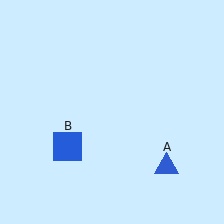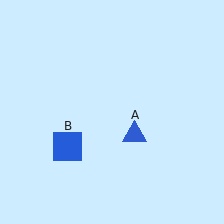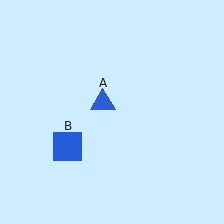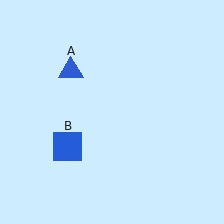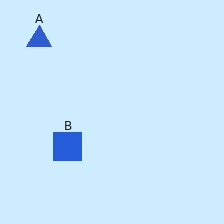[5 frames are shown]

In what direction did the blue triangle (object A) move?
The blue triangle (object A) moved up and to the left.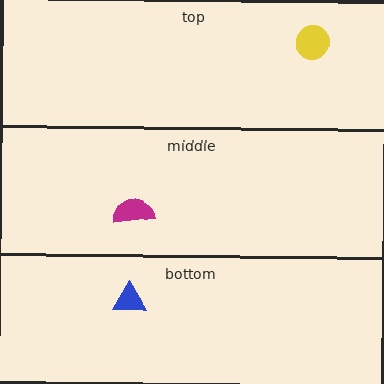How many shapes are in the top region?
1.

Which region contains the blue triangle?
The bottom region.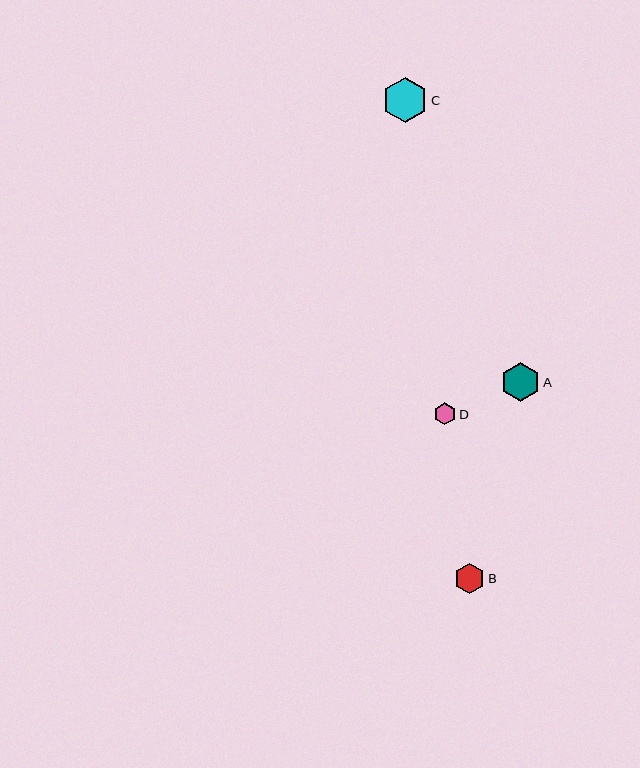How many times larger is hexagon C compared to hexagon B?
Hexagon C is approximately 1.5 times the size of hexagon B.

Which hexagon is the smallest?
Hexagon D is the smallest with a size of approximately 22 pixels.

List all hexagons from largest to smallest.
From largest to smallest: C, A, B, D.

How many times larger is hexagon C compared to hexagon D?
Hexagon C is approximately 2.1 times the size of hexagon D.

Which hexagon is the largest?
Hexagon C is the largest with a size of approximately 45 pixels.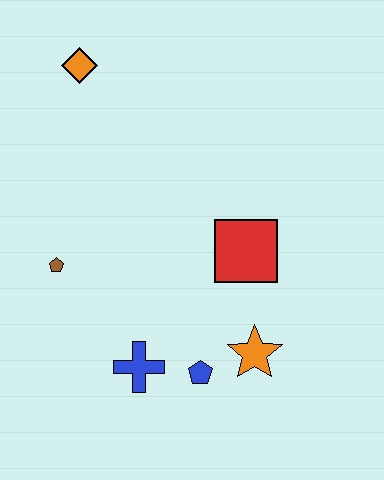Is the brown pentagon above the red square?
No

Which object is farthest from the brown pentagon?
The orange star is farthest from the brown pentagon.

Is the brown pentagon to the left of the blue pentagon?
Yes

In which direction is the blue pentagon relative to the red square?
The blue pentagon is below the red square.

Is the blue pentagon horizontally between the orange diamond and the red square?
Yes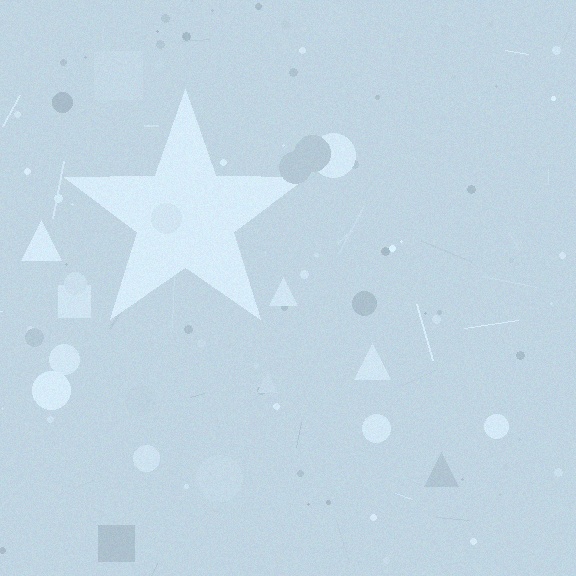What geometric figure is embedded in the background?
A star is embedded in the background.